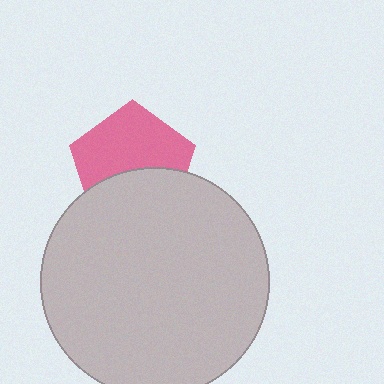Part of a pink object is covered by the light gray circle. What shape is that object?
It is a pentagon.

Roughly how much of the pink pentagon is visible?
About half of it is visible (roughly 59%).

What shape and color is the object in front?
The object in front is a light gray circle.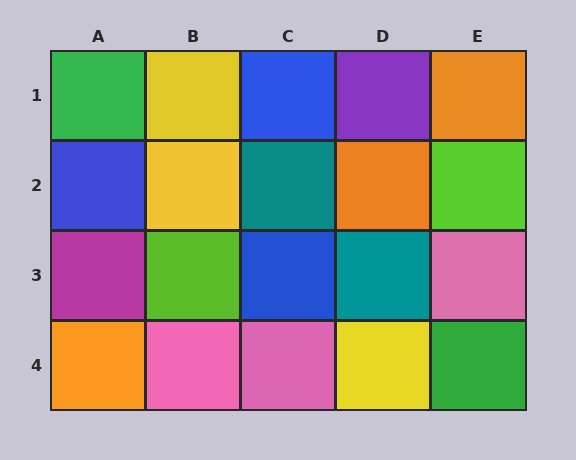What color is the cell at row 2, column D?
Orange.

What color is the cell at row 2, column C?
Teal.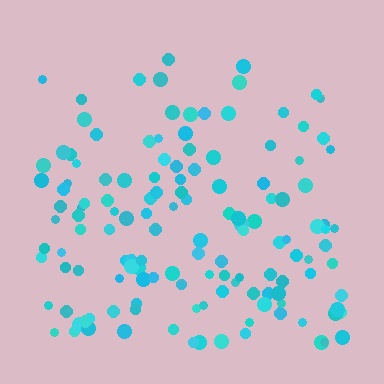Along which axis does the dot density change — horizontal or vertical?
Vertical.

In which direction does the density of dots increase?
From top to bottom, with the bottom side densest.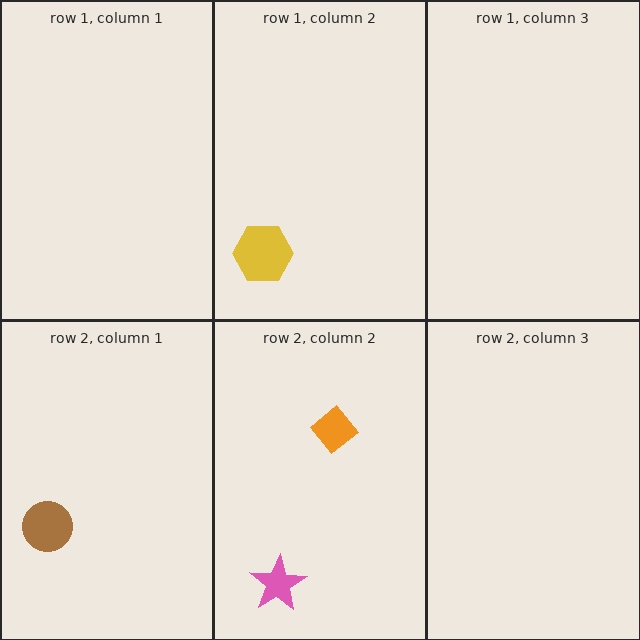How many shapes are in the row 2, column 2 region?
2.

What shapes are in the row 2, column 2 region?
The orange diamond, the pink star.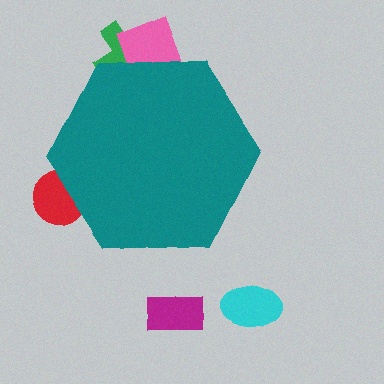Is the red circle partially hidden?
Yes, the red circle is partially hidden behind the teal hexagon.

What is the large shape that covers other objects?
A teal hexagon.